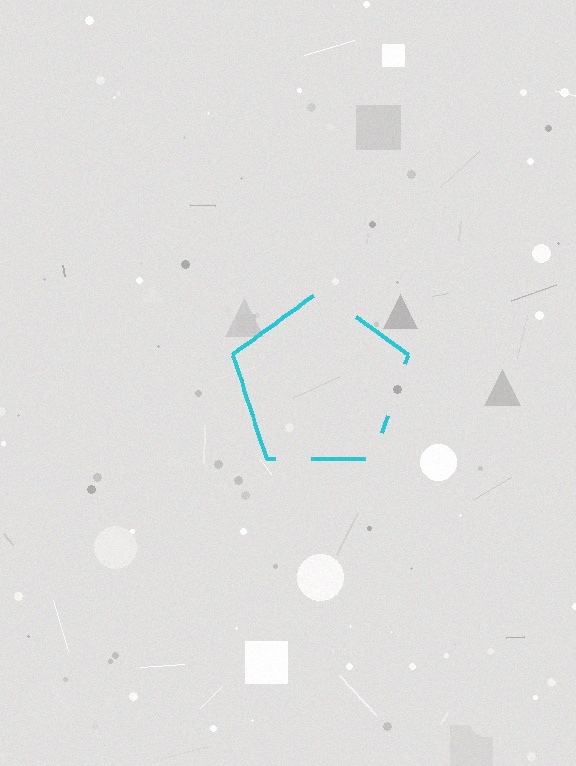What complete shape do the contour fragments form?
The contour fragments form a pentagon.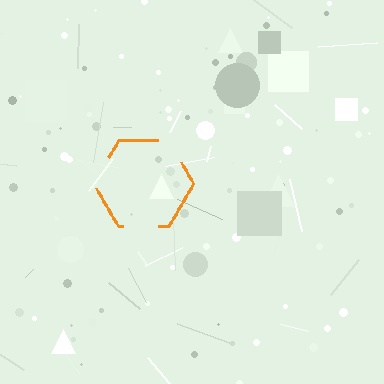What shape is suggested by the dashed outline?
The dashed outline suggests a hexagon.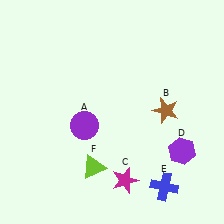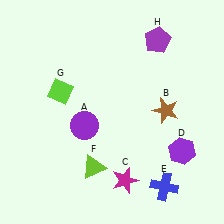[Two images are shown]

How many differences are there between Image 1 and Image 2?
There are 2 differences between the two images.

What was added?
A lime diamond (G), a purple pentagon (H) were added in Image 2.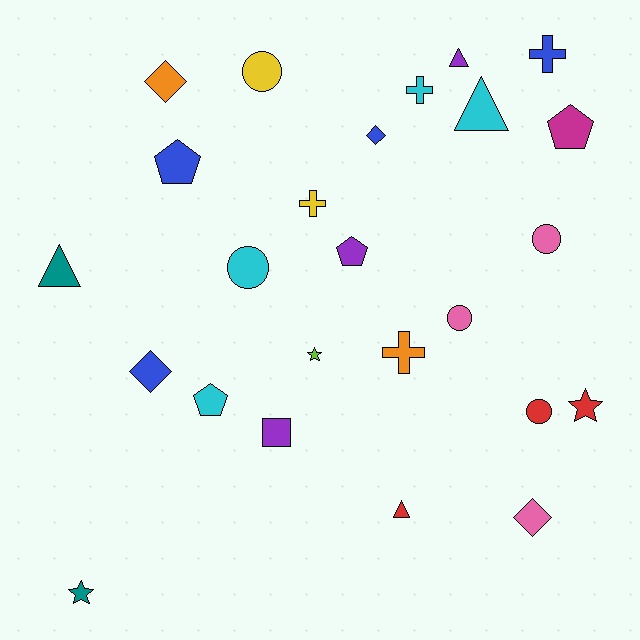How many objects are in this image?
There are 25 objects.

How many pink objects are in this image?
There are 3 pink objects.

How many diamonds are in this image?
There are 4 diamonds.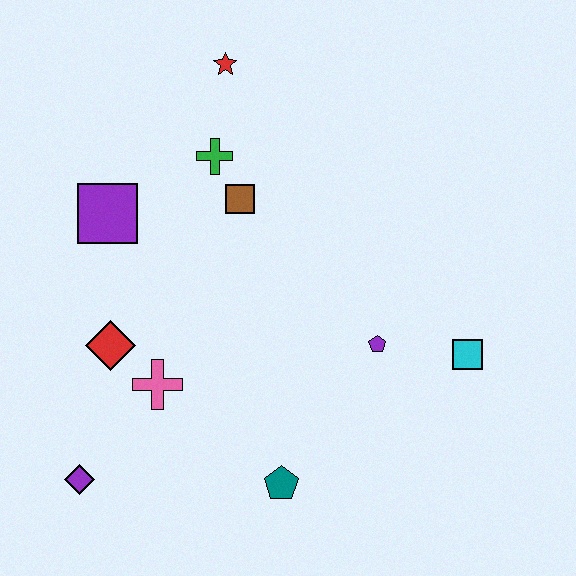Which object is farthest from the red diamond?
The cyan square is farthest from the red diamond.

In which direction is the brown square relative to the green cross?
The brown square is below the green cross.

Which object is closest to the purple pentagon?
The cyan square is closest to the purple pentagon.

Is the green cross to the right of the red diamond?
Yes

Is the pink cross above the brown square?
No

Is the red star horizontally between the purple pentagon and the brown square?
No